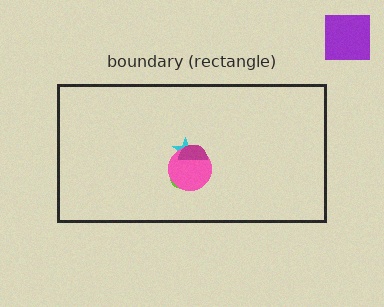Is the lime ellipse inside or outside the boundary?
Inside.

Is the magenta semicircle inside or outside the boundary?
Inside.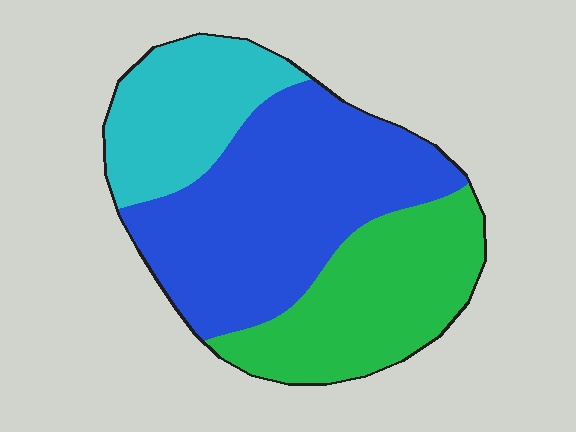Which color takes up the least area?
Cyan, at roughly 20%.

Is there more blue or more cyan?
Blue.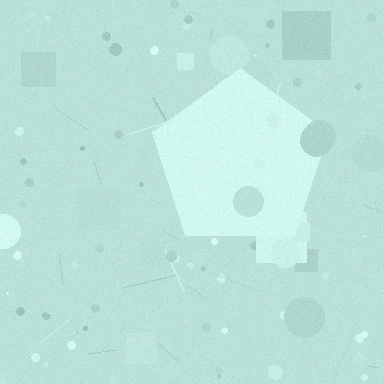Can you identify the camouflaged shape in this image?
The camouflaged shape is a pentagon.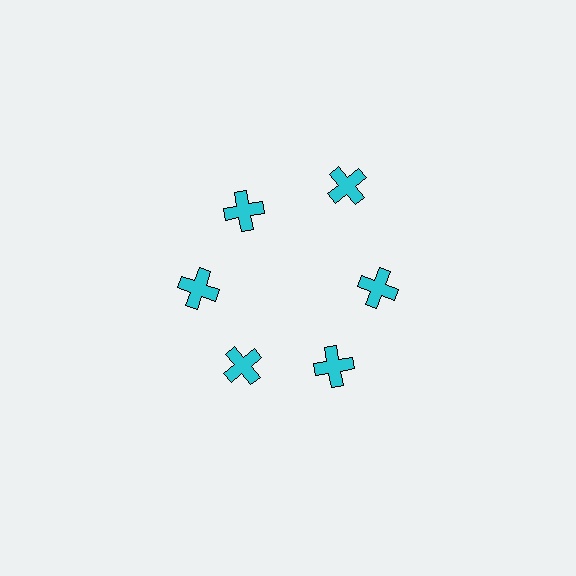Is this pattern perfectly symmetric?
No. The 6 cyan crosses are arranged in a ring, but one element near the 1 o'clock position is pushed outward from the center, breaking the 6-fold rotational symmetry.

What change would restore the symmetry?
The symmetry would be restored by moving it inward, back onto the ring so that all 6 crosses sit at equal angles and equal distance from the center.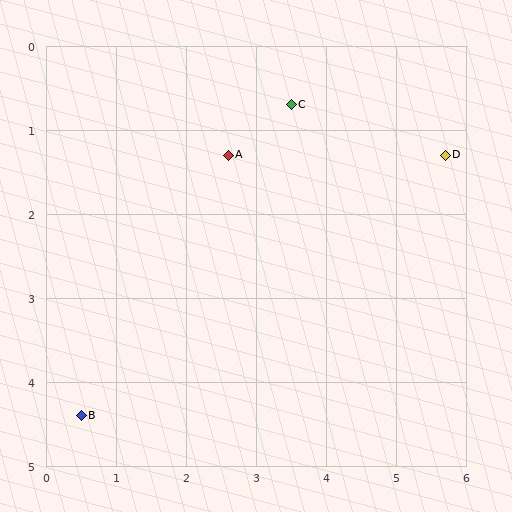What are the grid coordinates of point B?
Point B is at approximately (0.5, 4.4).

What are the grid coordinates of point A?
Point A is at approximately (2.6, 1.3).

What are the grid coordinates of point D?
Point D is at approximately (5.7, 1.3).